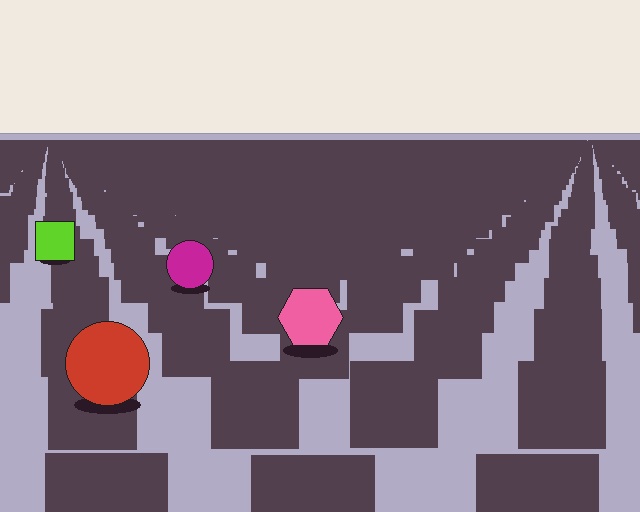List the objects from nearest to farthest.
From nearest to farthest: the red circle, the pink hexagon, the magenta circle, the lime square.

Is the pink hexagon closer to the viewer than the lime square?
Yes. The pink hexagon is closer — you can tell from the texture gradient: the ground texture is coarser near it.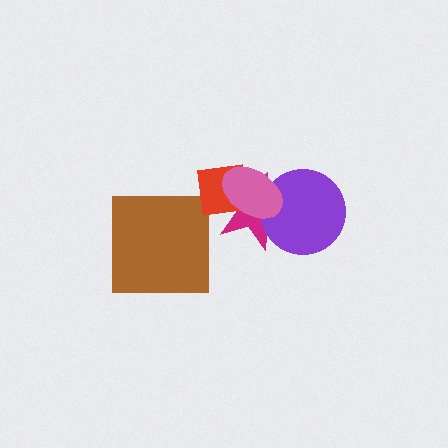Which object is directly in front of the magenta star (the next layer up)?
The purple circle is directly in front of the magenta star.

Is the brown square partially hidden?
No, no other shape covers it.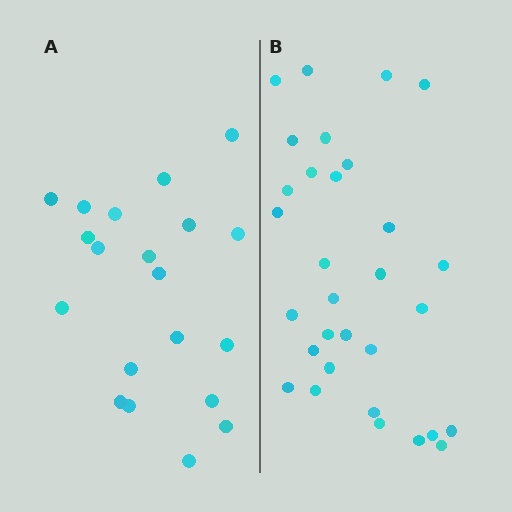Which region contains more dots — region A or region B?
Region B (the right region) has more dots.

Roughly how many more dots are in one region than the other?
Region B has roughly 12 or so more dots than region A.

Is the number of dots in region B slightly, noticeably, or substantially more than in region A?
Region B has substantially more. The ratio is roughly 1.6 to 1.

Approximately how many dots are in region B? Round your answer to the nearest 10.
About 30 dots. (The exact count is 31, which rounds to 30.)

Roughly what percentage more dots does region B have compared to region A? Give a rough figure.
About 55% more.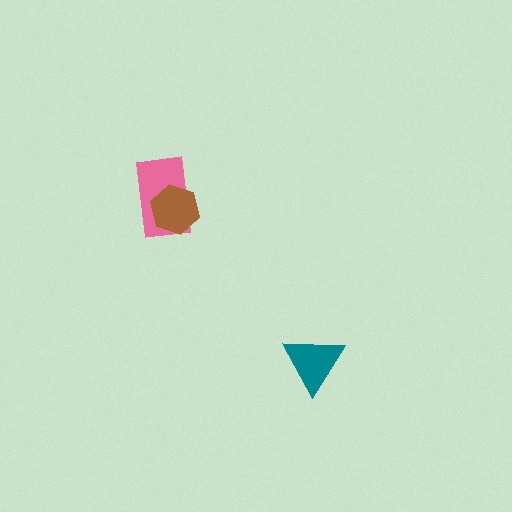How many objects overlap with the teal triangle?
0 objects overlap with the teal triangle.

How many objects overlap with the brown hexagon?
1 object overlaps with the brown hexagon.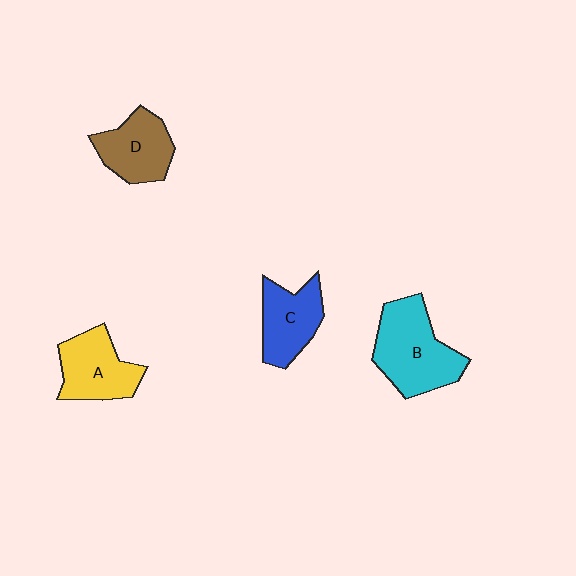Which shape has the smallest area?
Shape C (blue).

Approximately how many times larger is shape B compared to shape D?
Approximately 1.4 times.